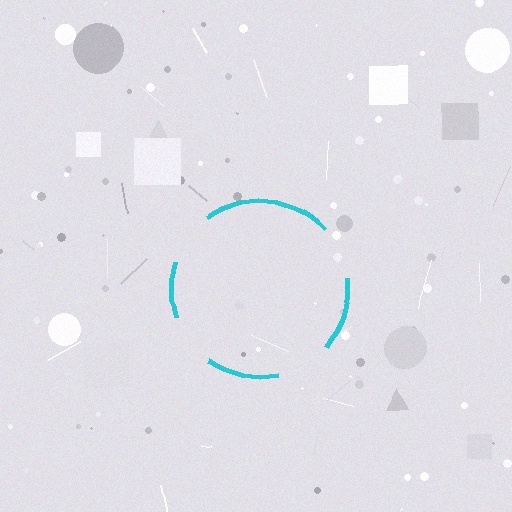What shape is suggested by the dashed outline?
The dashed outline suggests a circle.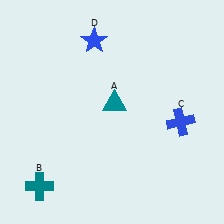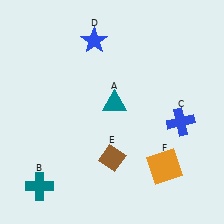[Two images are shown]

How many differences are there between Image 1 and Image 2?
There are 2 differences between the two images.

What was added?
A brown diamond (E), an orange square (F) were added in Image 2.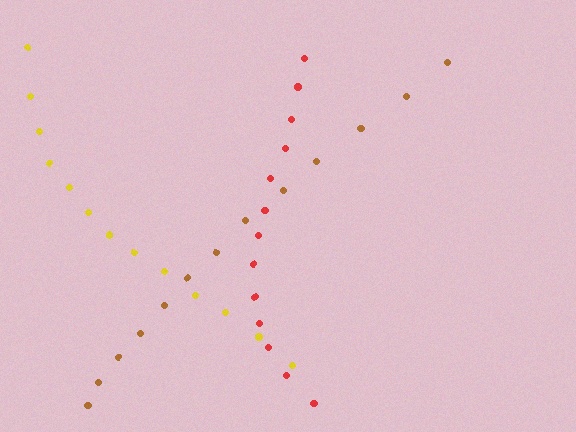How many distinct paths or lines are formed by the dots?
There are 3 distinct paths.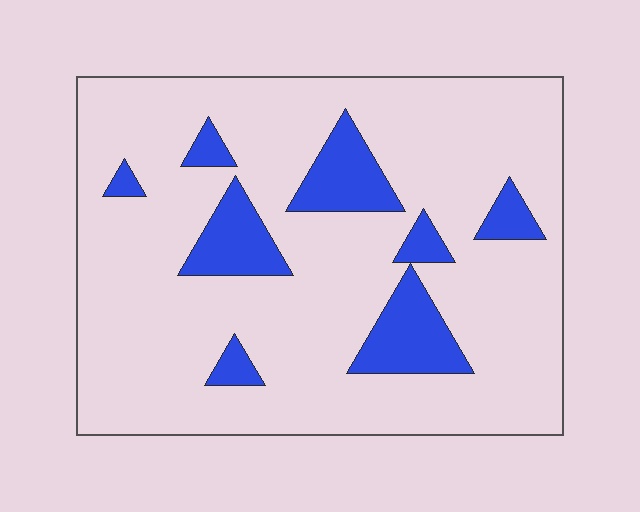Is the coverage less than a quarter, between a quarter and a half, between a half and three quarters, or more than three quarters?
Less than a quarter.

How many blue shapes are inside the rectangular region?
8.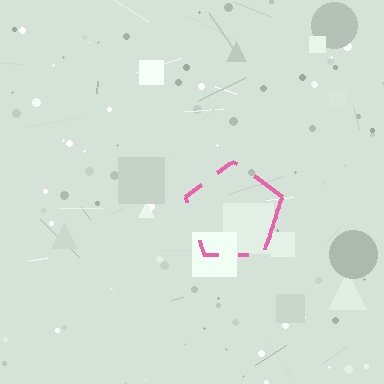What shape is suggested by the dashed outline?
The dashed outline suggests a pentagon.